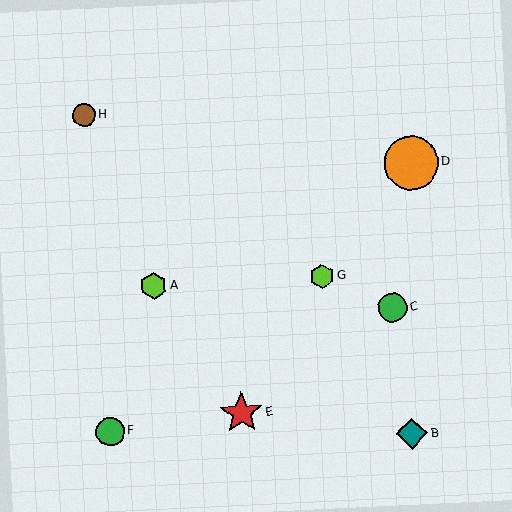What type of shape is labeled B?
Shape B is a teal diamond.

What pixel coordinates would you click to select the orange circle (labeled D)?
Click at (411, 163) to select the orange circle D.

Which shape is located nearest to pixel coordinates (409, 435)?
The teal diamond (labeled B) at (412, 434) is nearest to that location.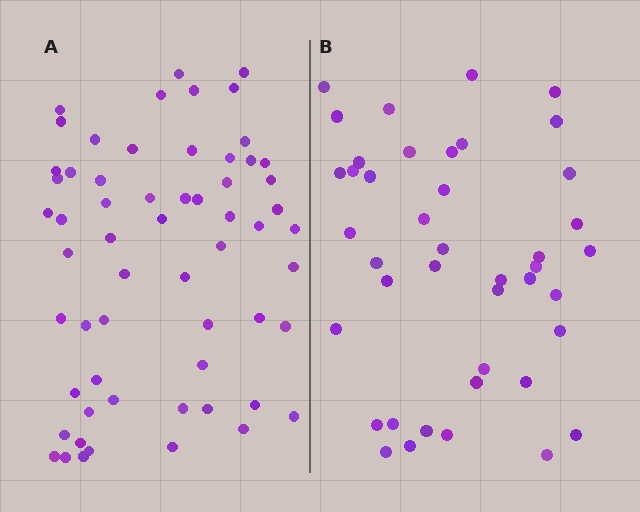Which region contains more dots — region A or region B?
Region A (the left region) has more dots.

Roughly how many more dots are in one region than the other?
Region A has approximately 20 more dots than region B.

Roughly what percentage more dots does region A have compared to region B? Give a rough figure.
About 45% more.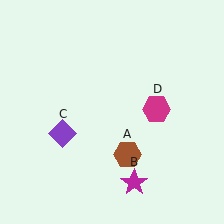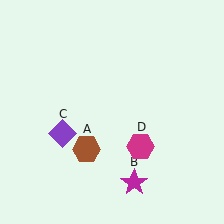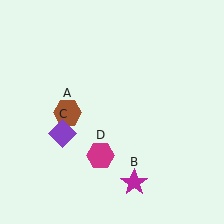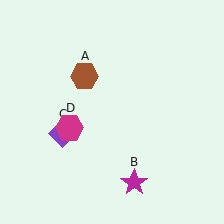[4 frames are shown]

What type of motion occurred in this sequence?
The brown hexagon (object A), magenta hexagon (object D) rotated clockwise around the center of the scene.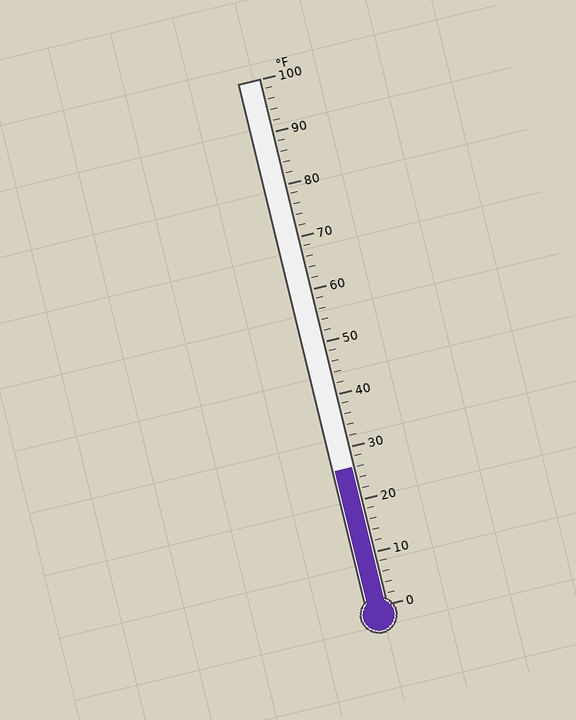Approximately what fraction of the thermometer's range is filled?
The thermometer is filled to approximately 25% of its range.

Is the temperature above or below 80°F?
The temperature is below 80°F.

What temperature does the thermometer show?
The thermometer shows approximately 26°F.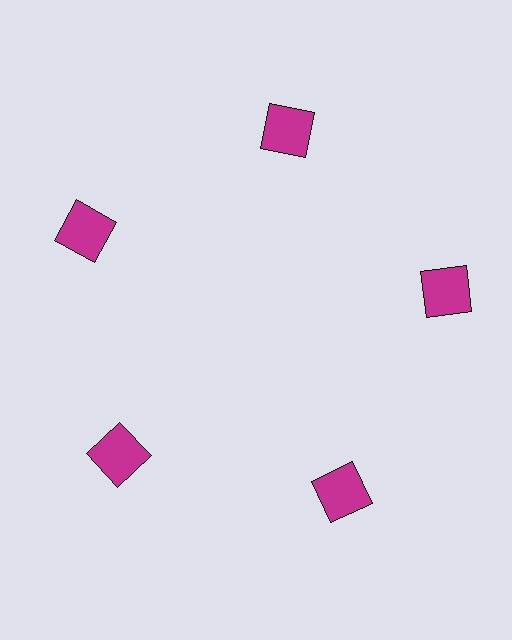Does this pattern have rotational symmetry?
Yes, this pattern has 5-fold rotational symmetry. It looks the same after rotating 72 degrees around the center.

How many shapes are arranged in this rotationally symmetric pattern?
There are 5 shapes, arranged in 5 groups of 1.